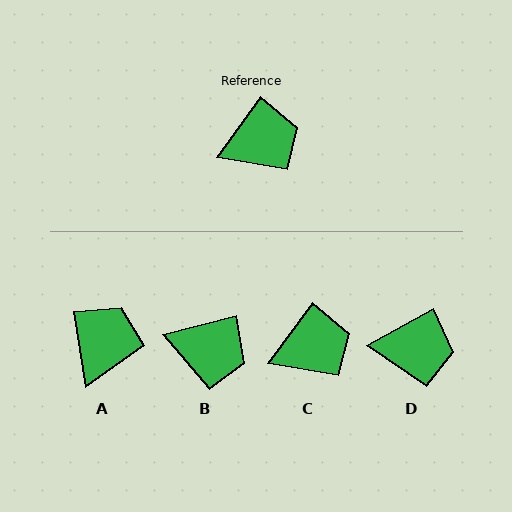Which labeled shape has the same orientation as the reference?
C.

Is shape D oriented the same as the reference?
No, it is off by about 25 degrees.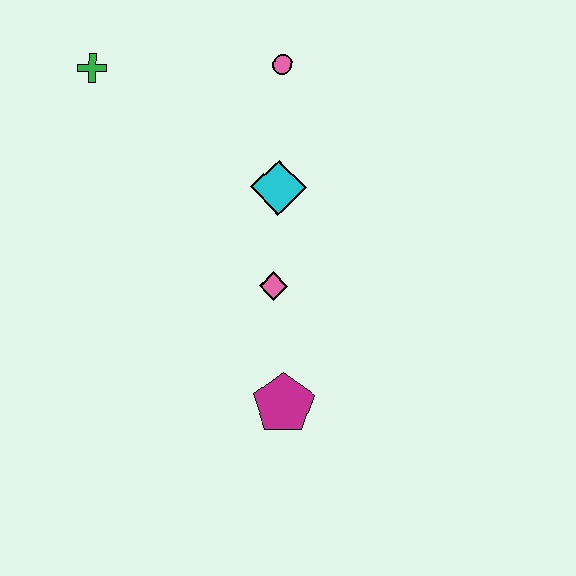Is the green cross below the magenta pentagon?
No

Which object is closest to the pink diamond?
The cyan diamond is closest to the pink diamond.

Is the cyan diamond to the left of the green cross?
No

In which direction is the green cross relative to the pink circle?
The green cross is to the left of the pink circle.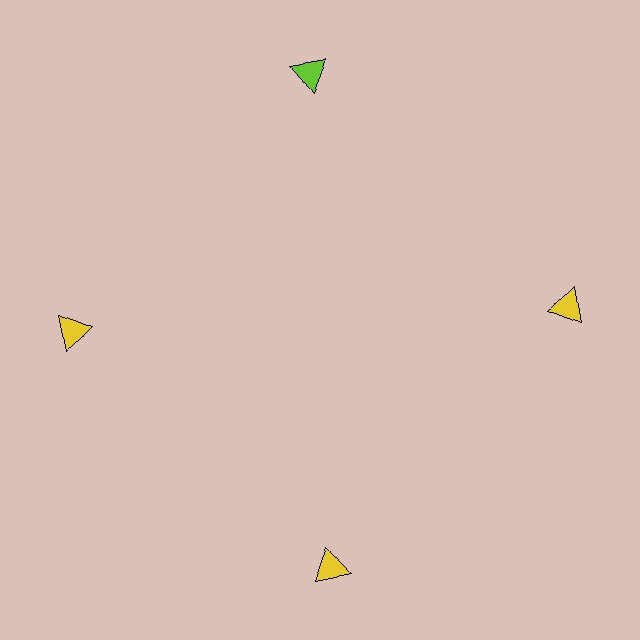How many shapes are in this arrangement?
There are 4 shapes arranged in a ring pattern.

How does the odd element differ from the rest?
It has a different color: lime instead of yellow.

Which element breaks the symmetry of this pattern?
The lime triangle at roughly the 12 o'clock position breaks the symmetry. All other shapes are yellow triangles.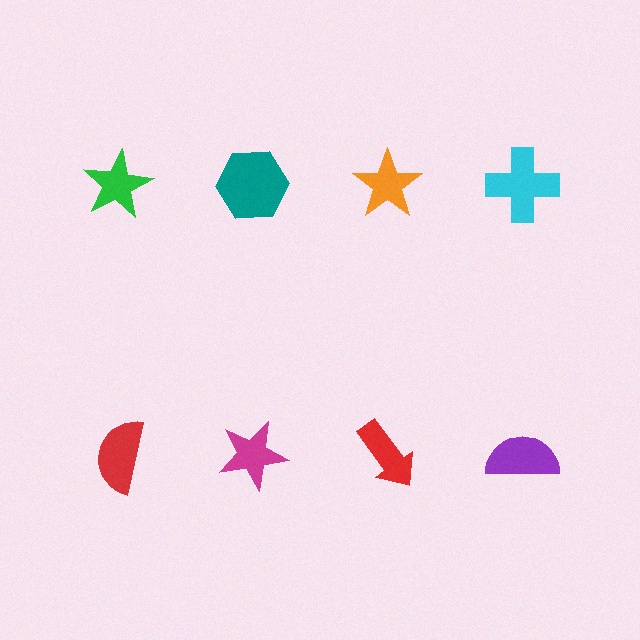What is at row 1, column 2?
A teal hexagon.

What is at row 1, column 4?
A cyan cross.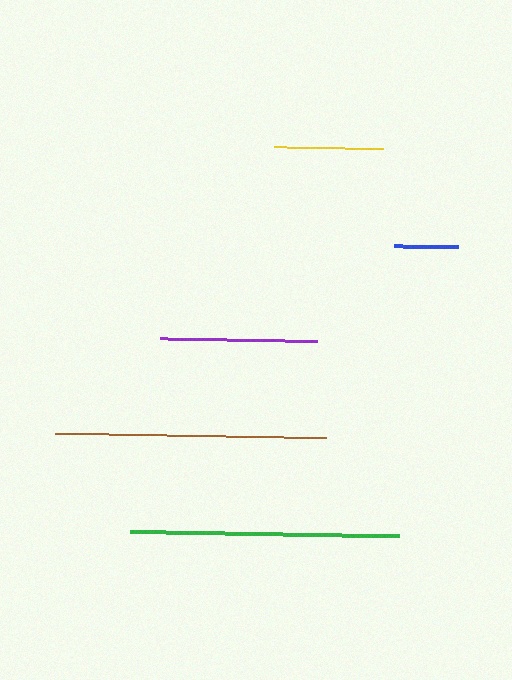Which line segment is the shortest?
The blue line is the shortest at approximately 64 pixels.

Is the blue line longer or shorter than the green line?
The green line is longer than the blue line.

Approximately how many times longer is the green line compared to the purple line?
The green line is approximately 1.7 times the length of the purple line.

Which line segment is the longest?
The brown line is the longest at approximately 271 pixels.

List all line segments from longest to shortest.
From longest to shortest: brown, green, purple, yellow, blue.